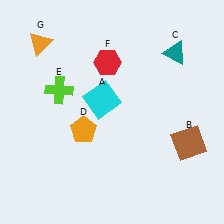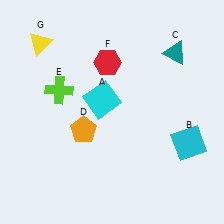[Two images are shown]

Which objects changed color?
B changed from brown to cyan. G changed from orange to yellow.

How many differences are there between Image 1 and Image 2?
There are 2 differences between the two images.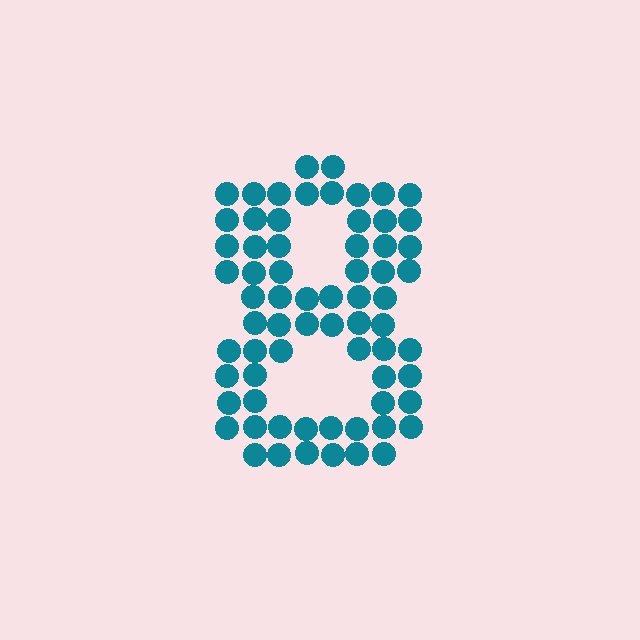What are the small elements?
The small elements are circles.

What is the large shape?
The large shape is the digit 8.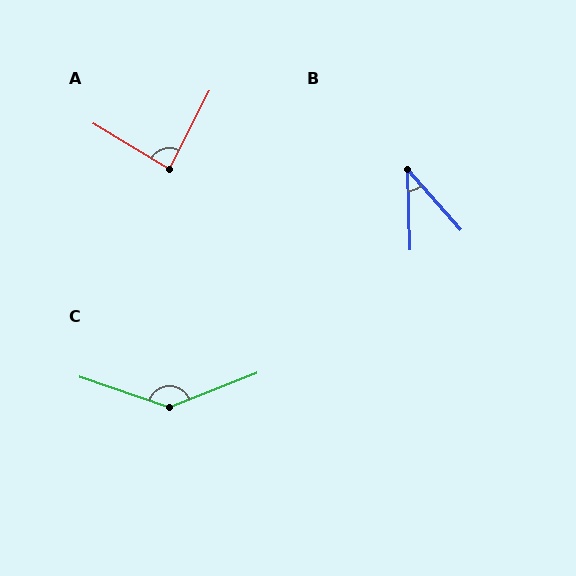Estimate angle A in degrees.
Approximately 86 degrees.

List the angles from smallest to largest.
B (39°), A (86°), C (140°).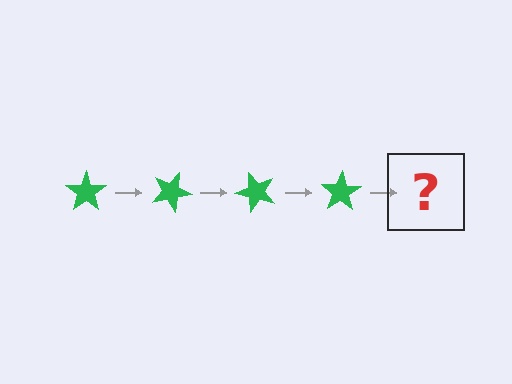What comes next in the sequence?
The next element should be a green star rotated 100 degrees.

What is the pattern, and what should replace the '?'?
The pattern is that the star rotates 25 degrees each step. The '?' should be a green star rotated 100 degrees.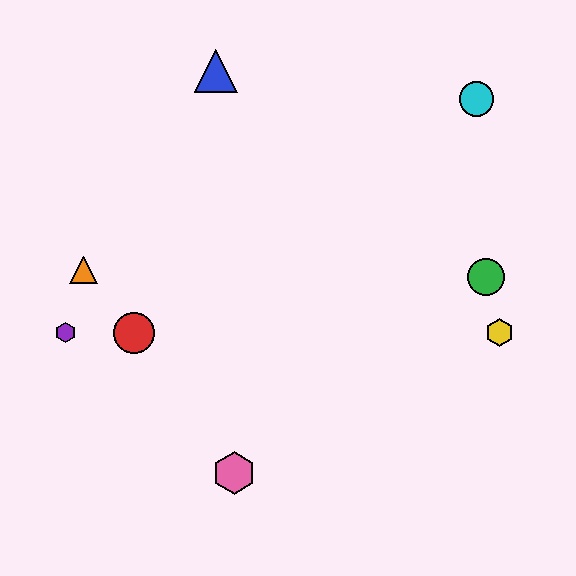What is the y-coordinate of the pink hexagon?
The pink hexagon is at y≈473.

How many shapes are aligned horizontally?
3 shapes (the red circle, the yellow hexagon, the purple hexagon) are aligned horizontally.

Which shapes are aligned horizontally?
The red circle, the yellow hexagon, the purple hexagon are aligned horizontally.